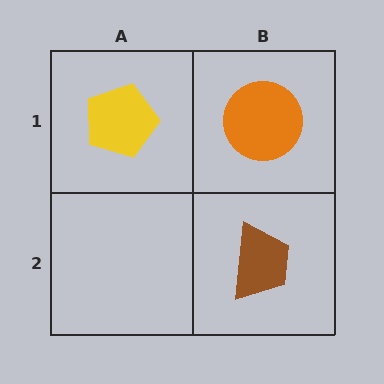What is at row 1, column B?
An orange circle.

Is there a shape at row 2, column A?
No, that cell is empty.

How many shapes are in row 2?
1 shape.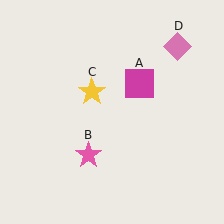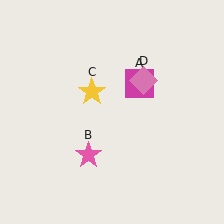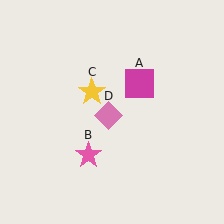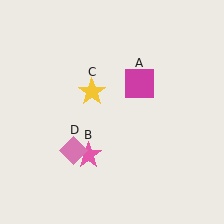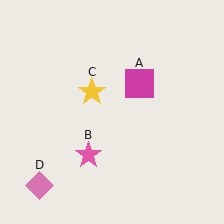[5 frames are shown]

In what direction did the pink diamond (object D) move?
The pink diamond (object D) moved down and to the left.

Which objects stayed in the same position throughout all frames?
Magenta square (object A) and pink star (object B) and yellow star (object C) remained stationary.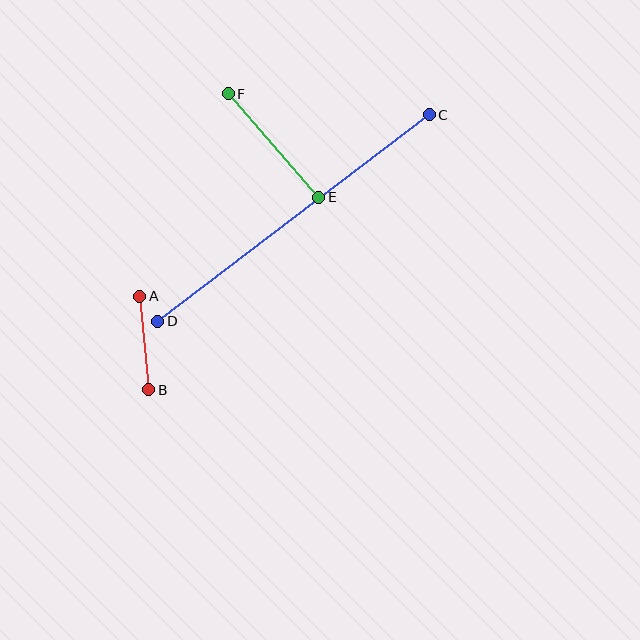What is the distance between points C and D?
The distance is approximately 342 pixels.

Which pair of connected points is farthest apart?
Points C and D are farthest apart.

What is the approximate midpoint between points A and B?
The midpoint is at approximately (144, 343) pixels.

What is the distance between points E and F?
The distance is approximately 137 pixels.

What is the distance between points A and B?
The distance is approximately 94 pixels.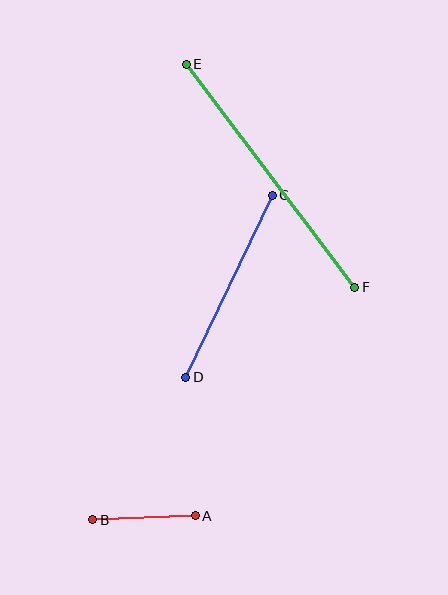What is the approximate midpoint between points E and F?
The midpoint is at approximately (271, 176) pixels.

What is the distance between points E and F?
The distance is approximately 279 pixels.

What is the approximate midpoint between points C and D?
The midpoint is at approximately (229, 286) pixels.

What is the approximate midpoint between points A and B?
The midpoint is at approximately (144, 518) pixels.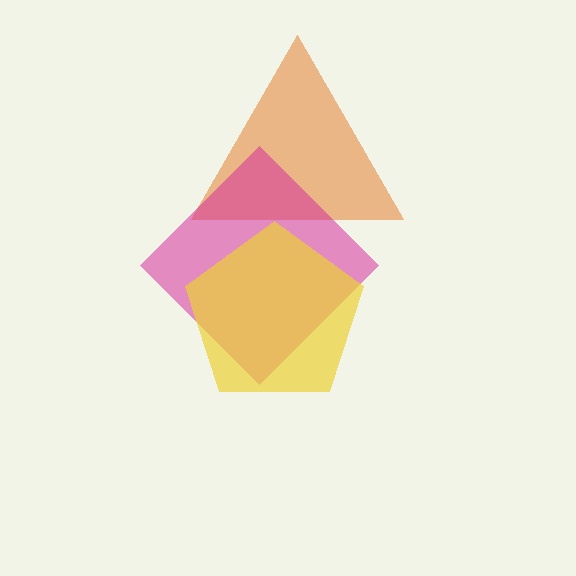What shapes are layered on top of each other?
The layered shapes are: an orange triangle, a magenta diamond, a yellow pentagon.